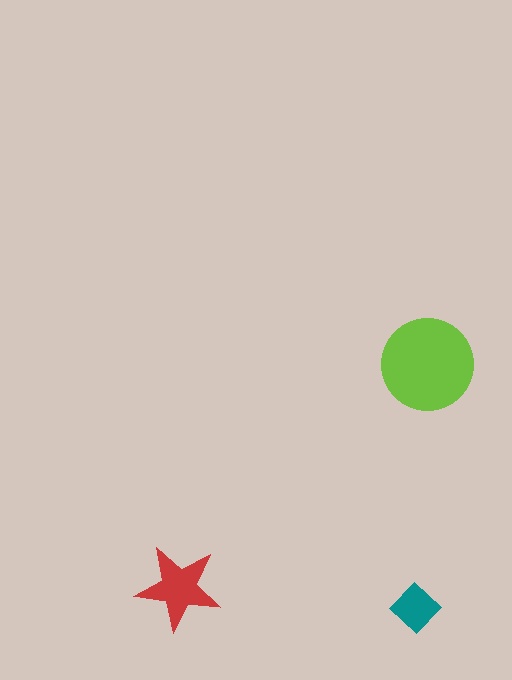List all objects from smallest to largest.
The teal diamond, the red star, the lime circle.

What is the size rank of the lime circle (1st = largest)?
1st.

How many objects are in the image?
There are 3 objects in the image.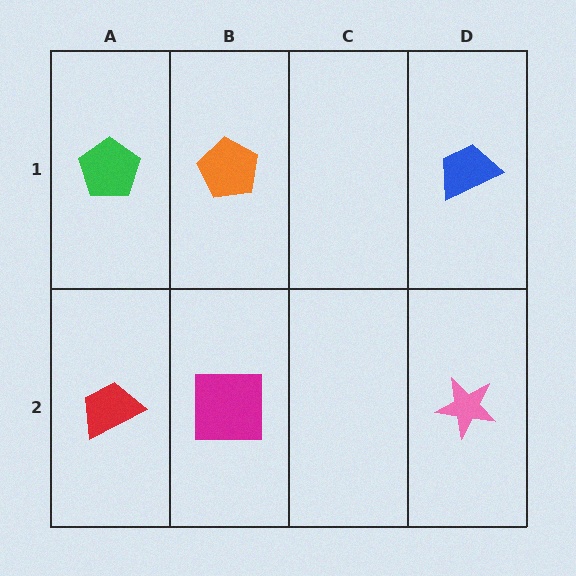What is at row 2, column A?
A red trapezoid.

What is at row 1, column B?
An orange pentagon.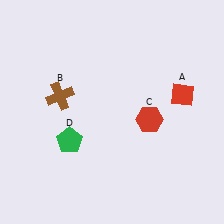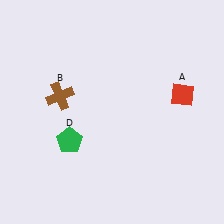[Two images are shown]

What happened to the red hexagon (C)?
The red hexagon (C) was removed in Image 2. It was in the bottom-right area of Image 1.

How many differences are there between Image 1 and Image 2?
There is 1 difference between the two images.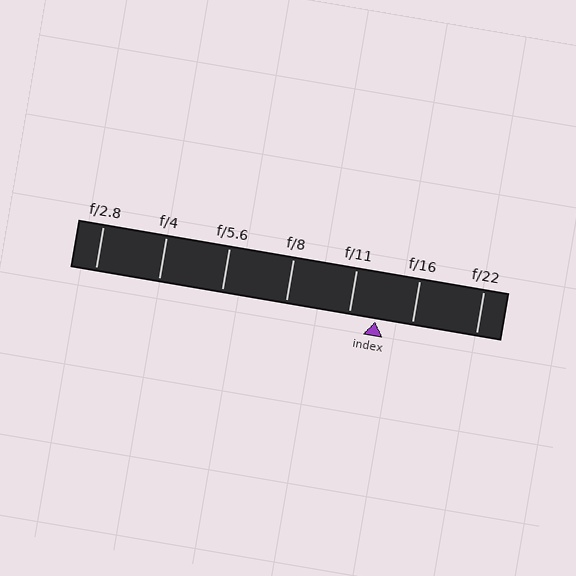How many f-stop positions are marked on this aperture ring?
There are 7 f-stop positions marked.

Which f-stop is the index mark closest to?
The index mark is closest to f/11.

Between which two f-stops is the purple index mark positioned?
The index mark is between f/11 and f/16.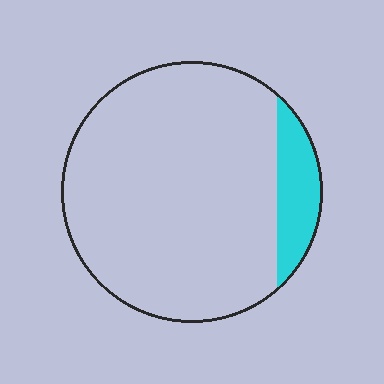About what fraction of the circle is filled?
About one eighth (1/8).